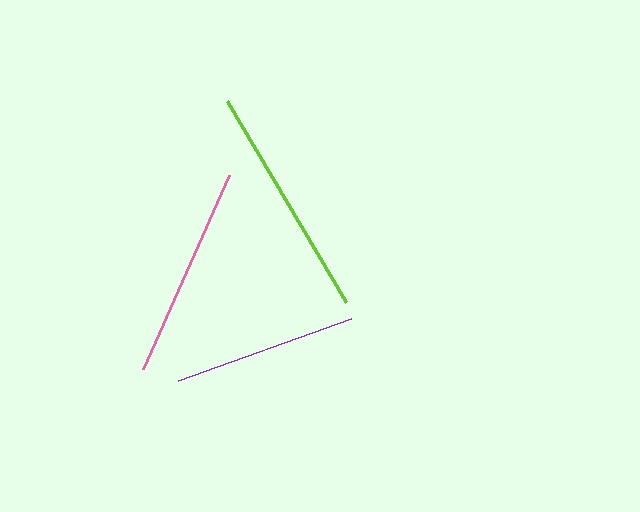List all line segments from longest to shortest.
From longest to shortest: lime, pink, purple.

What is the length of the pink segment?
The pink segment is approximately 211 pixels long.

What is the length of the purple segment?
The purple segment is approximately 184 pixels long.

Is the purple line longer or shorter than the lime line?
The lime line is longer than the purple line.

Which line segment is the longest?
The lime line is the longest at approximately 234 pixels.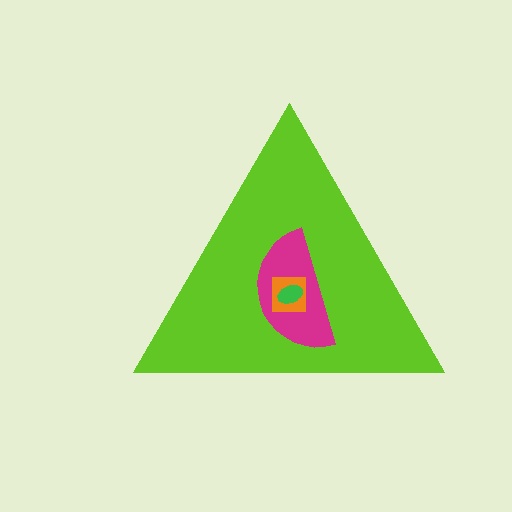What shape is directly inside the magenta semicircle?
The orange square.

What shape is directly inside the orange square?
The green ellipse.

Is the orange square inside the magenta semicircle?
Yes.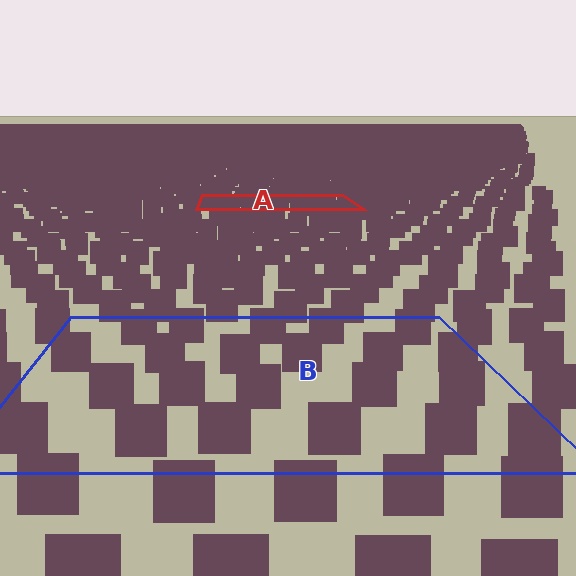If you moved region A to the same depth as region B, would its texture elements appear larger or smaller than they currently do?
They would appear larger. At a closer depth, the same texture elements are projected at a bigger on-screen size.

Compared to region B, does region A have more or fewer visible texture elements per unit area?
Region A has more texture elements per unit area — they are packed more densely because it is farther away.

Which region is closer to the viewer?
Region B is closer. The texture elements there are larger and more spread out.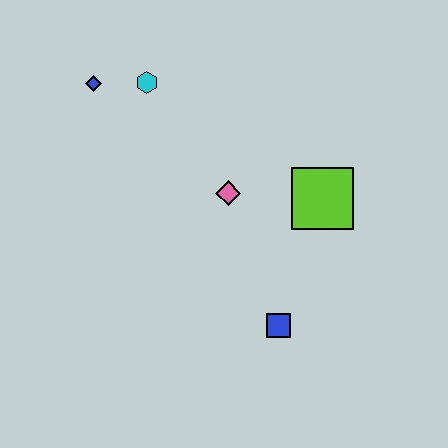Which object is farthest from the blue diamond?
The blue square is farthest from the blue diamond.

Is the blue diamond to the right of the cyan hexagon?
No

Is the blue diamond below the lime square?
No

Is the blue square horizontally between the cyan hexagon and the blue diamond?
No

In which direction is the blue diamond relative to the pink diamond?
The blue diamond is to the left of the pink diamond.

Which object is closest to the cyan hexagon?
The blue diamond is closest to the cyan hexagon.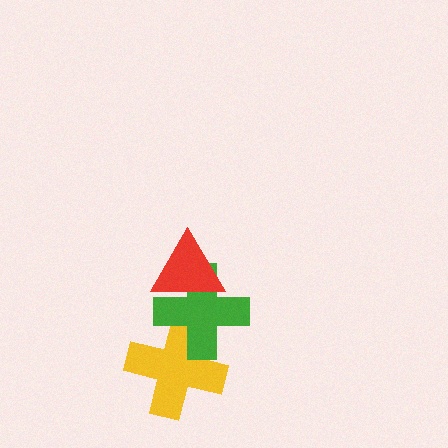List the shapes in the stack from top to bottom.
From top to bottom: the red triangle, the green cross, the yellow cross.